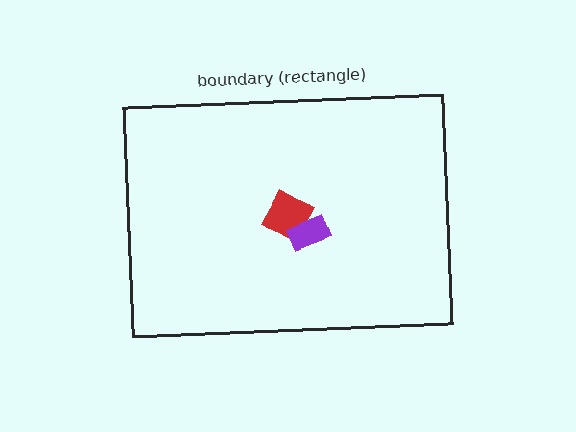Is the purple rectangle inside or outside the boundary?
Inside.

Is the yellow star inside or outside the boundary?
Inside.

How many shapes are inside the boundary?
3 inside, 0 outside.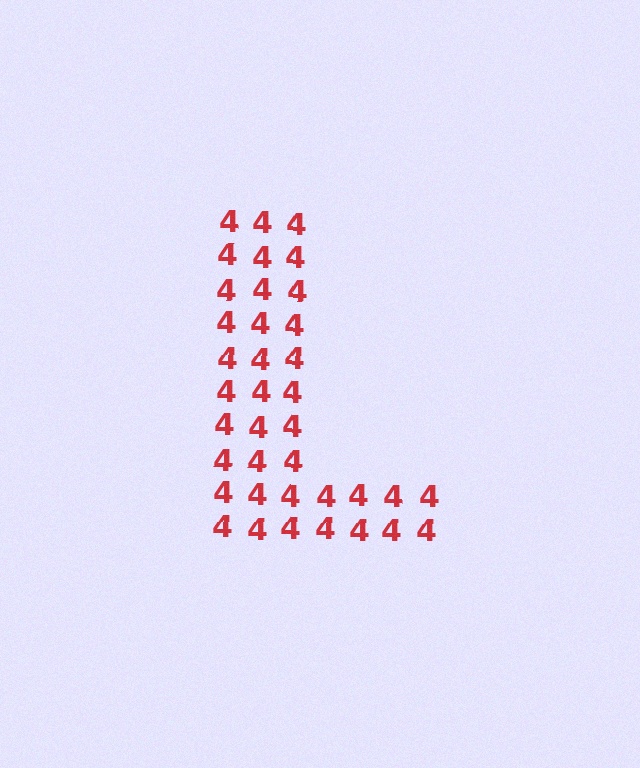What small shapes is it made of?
It is made of small digit 4's.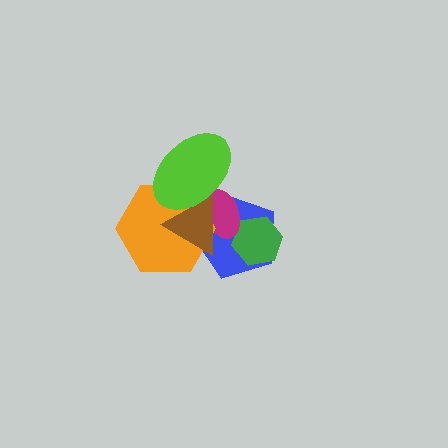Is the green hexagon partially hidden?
Yes, it is partially covered by another shape.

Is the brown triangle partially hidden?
Yes, it is partially covered by another shape.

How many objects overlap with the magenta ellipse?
5 objects overlap with the magenta ellipse.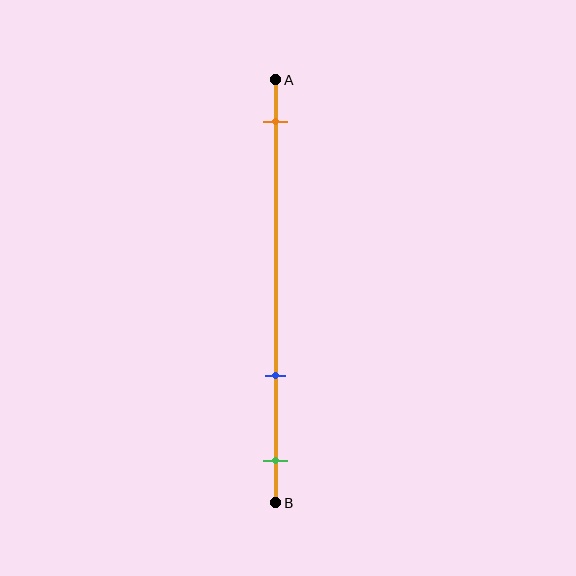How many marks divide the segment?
There are 3 marks dividing the segment.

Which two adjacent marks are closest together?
The blue and green marks are the closest adjacent pair.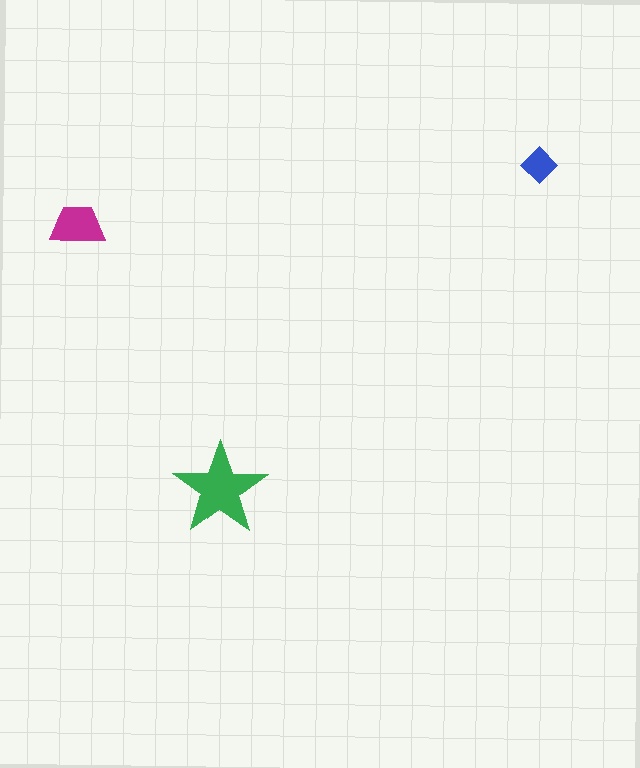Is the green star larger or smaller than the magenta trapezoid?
Larger.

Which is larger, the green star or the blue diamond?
The green star.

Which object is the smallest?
The blue diamond.